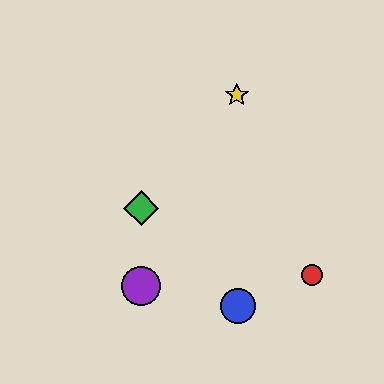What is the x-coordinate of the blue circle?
The blue circle is at x≈238.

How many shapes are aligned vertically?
2 shapes (the green diamond, the purple circle) are aligned vertically.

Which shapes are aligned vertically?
The green diamond, the purple circle are aligned vertically.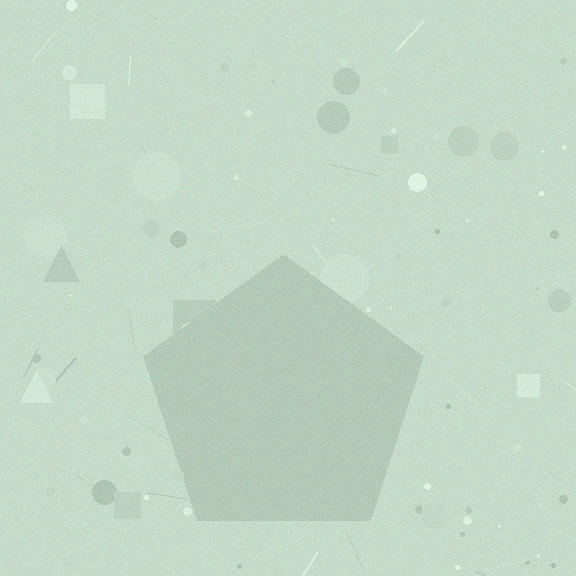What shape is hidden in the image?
A pentagon is hidden in the image.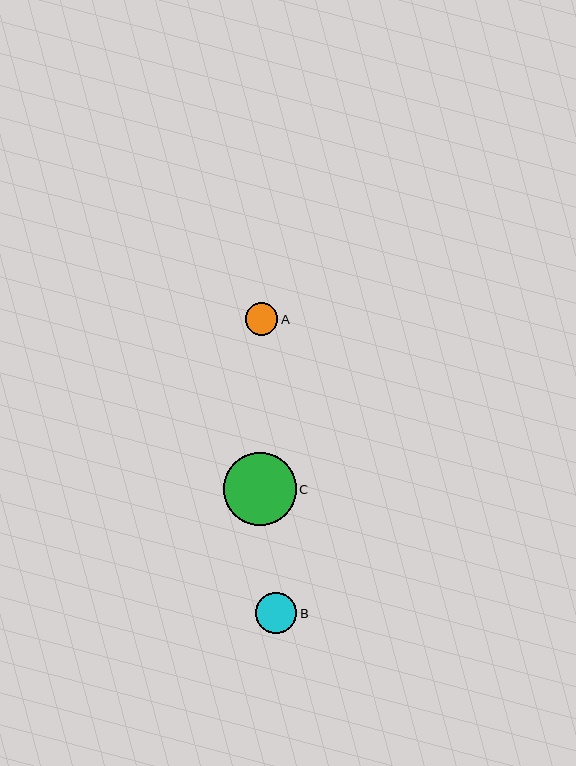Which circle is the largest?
Circle C is the largest with a size of approximately 73 pixels.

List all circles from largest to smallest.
From largest to smallest: C, B, A.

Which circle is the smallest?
Circle A is the smallest with a size of approximately 33 pixels.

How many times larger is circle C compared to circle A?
Circle C is approximately 2.2 times the size of circle A.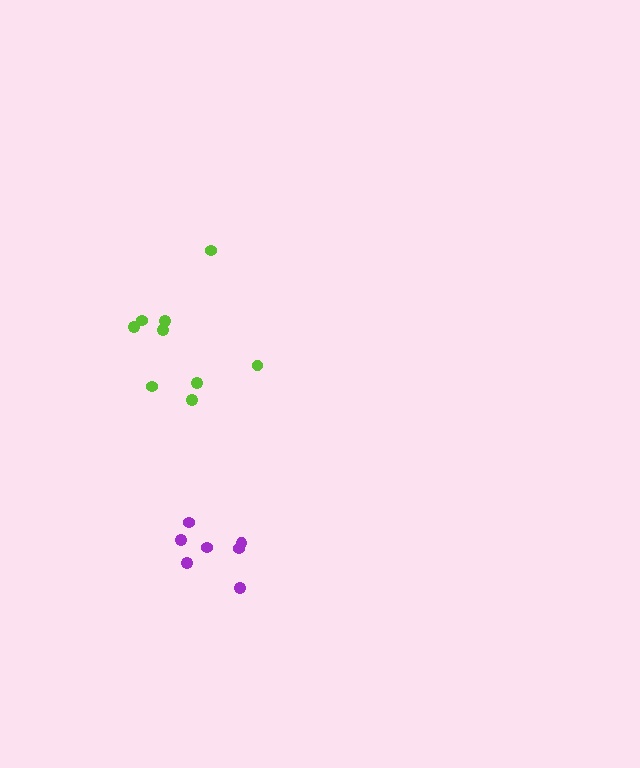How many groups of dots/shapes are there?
There are 2 groups.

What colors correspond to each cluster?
The clusters are colored: purple, lime.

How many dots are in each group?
Group 1: 7 dots, Group 2: 9 dots (16 total).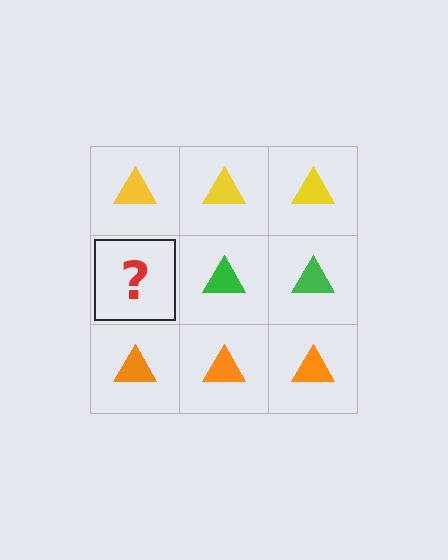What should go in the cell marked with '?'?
The missing cell should contain a green triangle.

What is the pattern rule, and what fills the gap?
The rule is that each row has a consistent color. The gap should be filled with a green triangle.